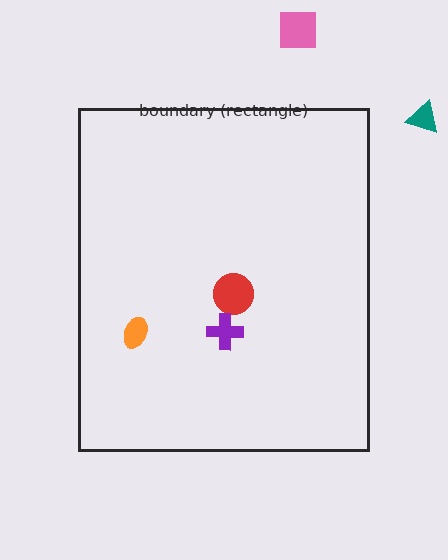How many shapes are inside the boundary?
3 inside, 2 outside.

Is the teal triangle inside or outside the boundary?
Outside.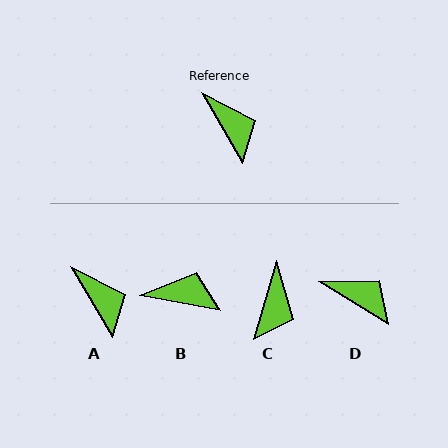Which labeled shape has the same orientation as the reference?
A.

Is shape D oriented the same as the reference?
No, it is off by about 28 degrees.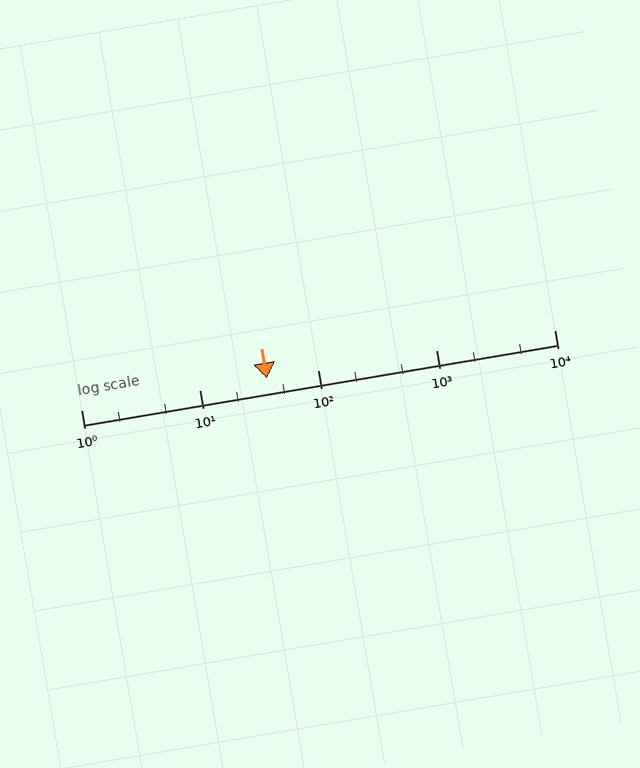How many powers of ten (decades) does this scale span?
The scale spans 4 decades, from 1 to 10000.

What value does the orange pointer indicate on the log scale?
The pointer indicates approximately 37.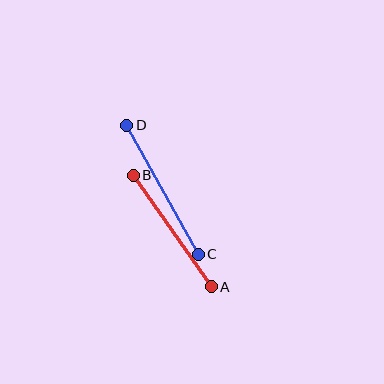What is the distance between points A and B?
The distance is approximately 136 pixels.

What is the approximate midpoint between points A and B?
The midpoint is at approximately (172, 231) pixels.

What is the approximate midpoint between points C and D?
The midpoint is at approximately (163, 190) pixels.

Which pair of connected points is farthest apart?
Points C and D are farthest apart.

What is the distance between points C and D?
The distance is approximately 148 pixels.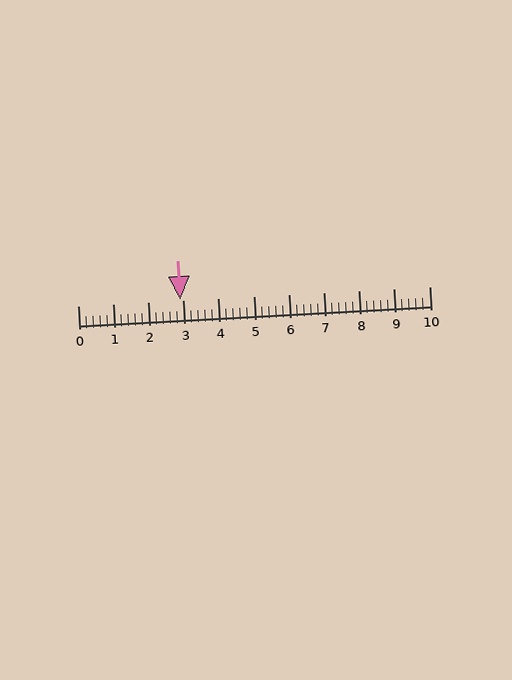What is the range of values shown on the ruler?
The ruler shows values from 0 to 10.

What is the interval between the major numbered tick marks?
The major tick marks are spaced 1 units apart.